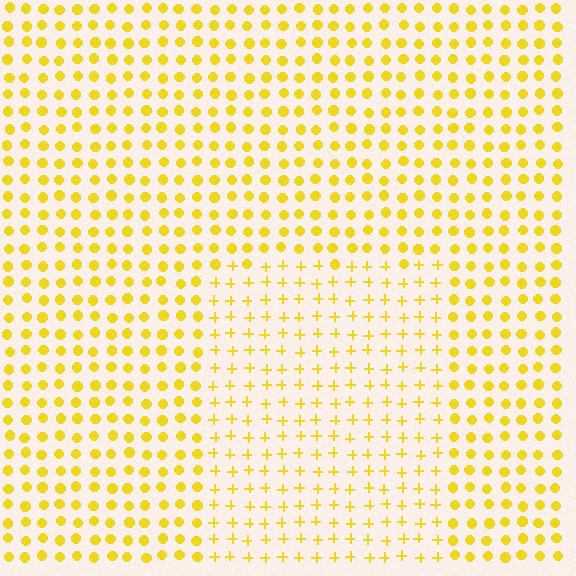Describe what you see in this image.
The image is filled with small yellow elements arranged in a uniform grid. A rectangle-shaped region contains plus signs, while the surrounding area contains circles. The boundary is defined purely by the change in element shape.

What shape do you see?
I see a rectangle.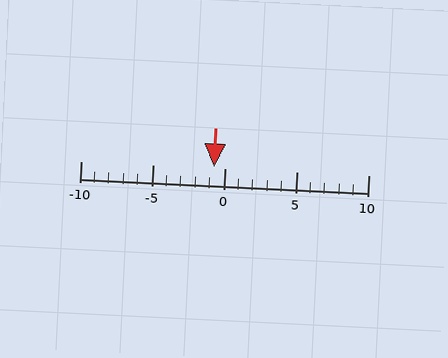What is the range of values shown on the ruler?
The ruler shows values from -10 to 10.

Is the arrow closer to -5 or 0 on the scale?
The arrow is closer to 0.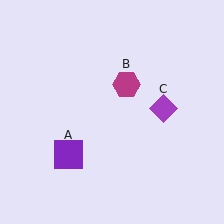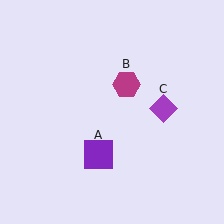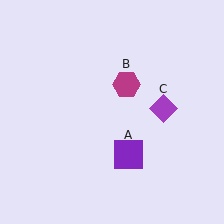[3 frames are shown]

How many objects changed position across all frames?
1 object changed position: purple square (object A).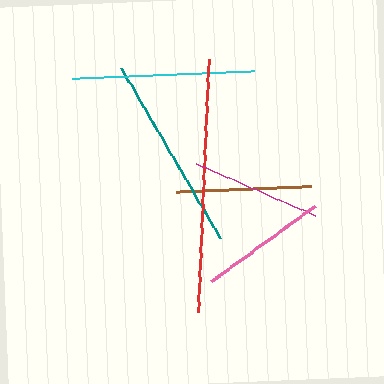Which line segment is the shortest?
The pink line is the shortest at approximately 128 pixels.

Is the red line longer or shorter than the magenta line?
The red line is longer than the magenta line.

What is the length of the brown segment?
The brown segment is approximately 135 pixels long.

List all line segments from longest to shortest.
From longest to shortest: red, teal, cyan, brown, magenta, pink.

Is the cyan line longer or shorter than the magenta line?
The cyan line is longer than the magenta line.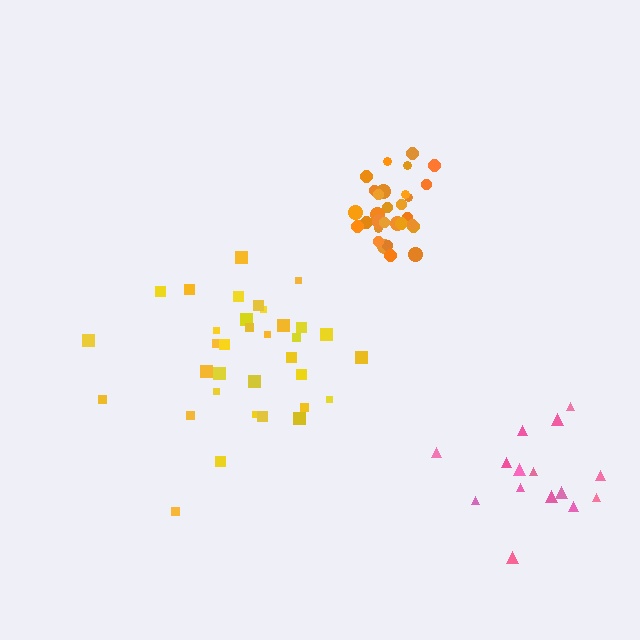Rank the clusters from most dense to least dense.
orange, yellow, pink.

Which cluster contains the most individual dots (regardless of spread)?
Yellow (34).